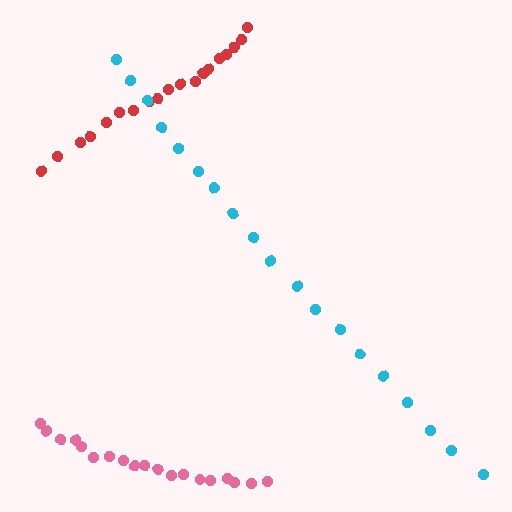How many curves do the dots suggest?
There are 3 distinct paths.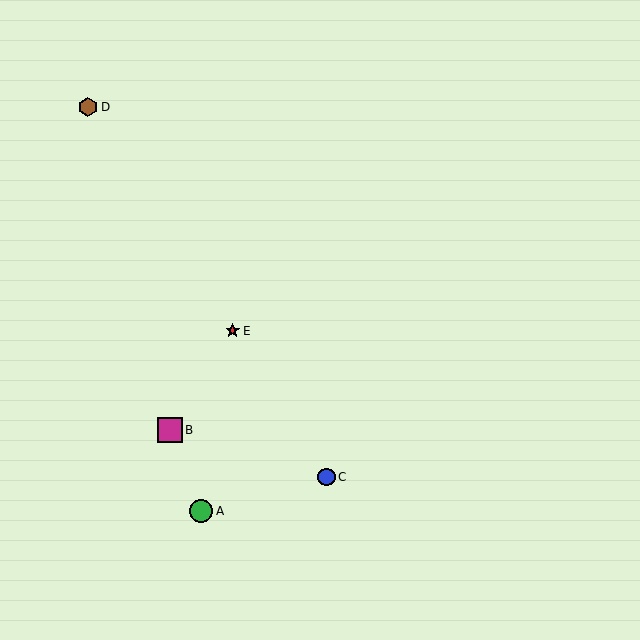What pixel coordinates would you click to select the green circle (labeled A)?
Click at (201, 511) to select the green circle A.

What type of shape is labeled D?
Shape D is a brown hexagon.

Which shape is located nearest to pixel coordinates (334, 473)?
The blue circle (labeled C) at (326, 477) is nearest to that location.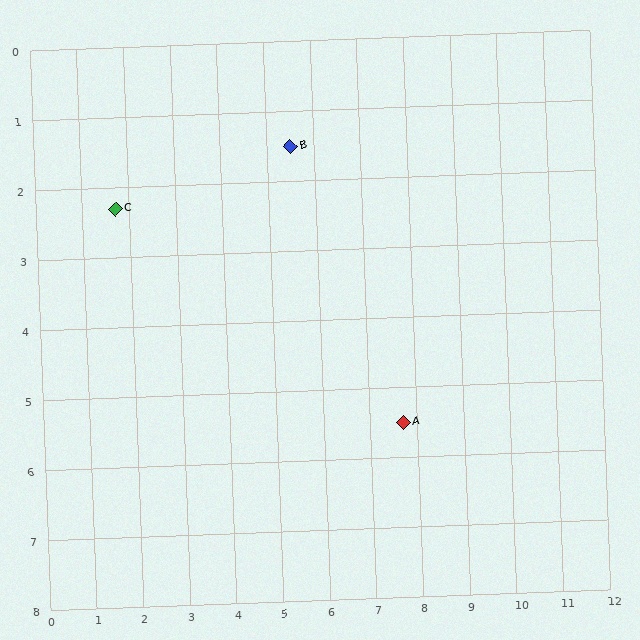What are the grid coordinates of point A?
Point A is at approximately (7.7, 5.5).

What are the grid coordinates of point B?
Point B is at approximately (5.5, 1.5).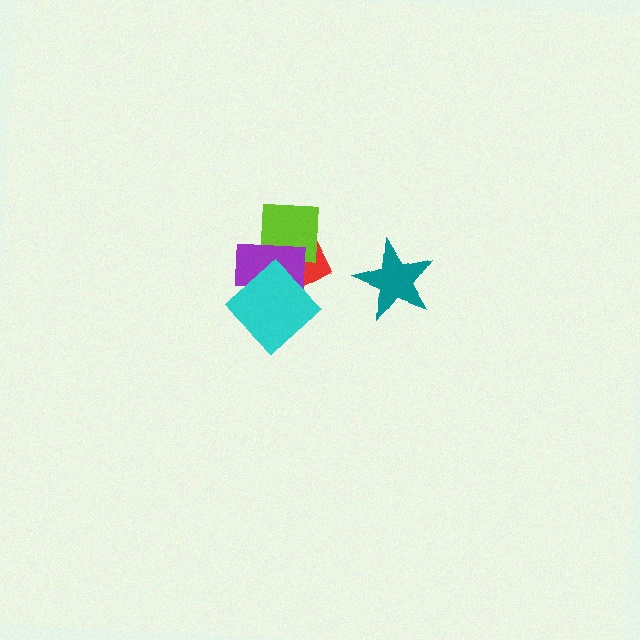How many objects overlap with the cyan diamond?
2 objects overlap with the cyan diamond.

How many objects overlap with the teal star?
0 objects overlap with the teal star.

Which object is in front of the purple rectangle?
The cyan diamond is in front of the purple rectangle.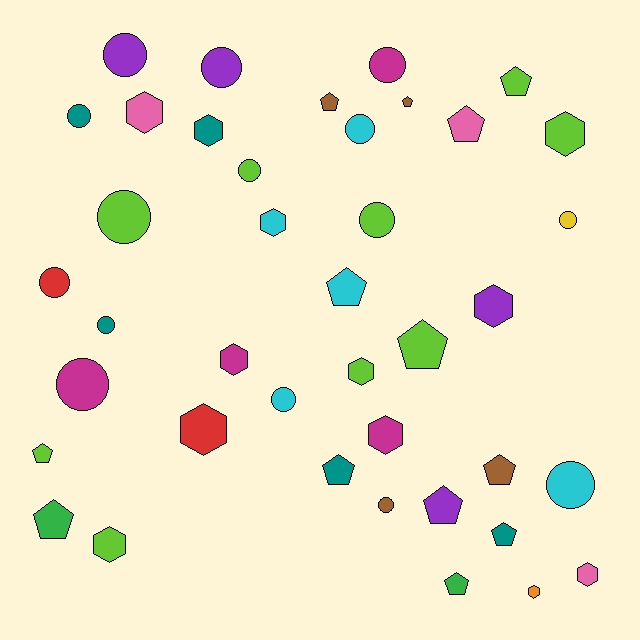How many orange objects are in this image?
There is 1 orange object.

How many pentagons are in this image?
There are 13 pentagons.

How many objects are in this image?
There are 40 objects.